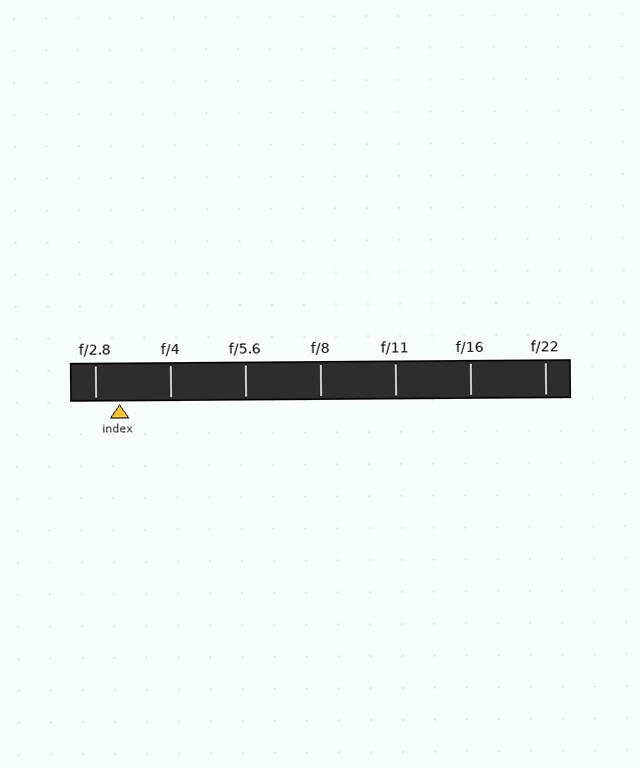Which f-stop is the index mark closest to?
The index mark is closest to f/2.8.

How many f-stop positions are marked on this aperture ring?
There are 7 f-stop positions marked.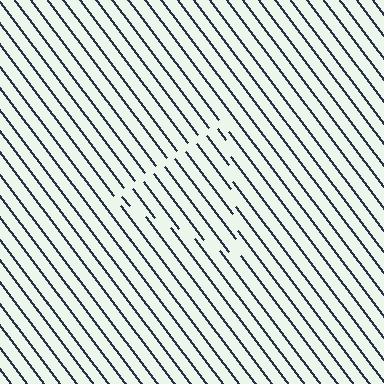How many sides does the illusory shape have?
3 sides — the line-ends trace a triangle.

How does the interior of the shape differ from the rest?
The interior of the shape contains the same grating, shifted by half a period — the contour is defined by the phase discontinuity where line-ends from the inner and outer gratings abut.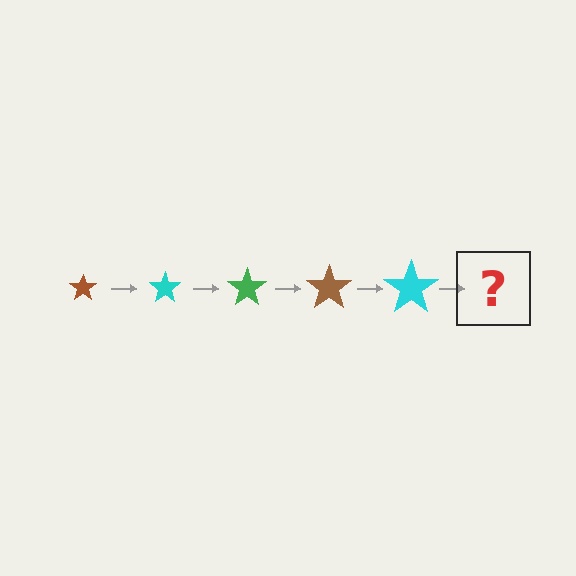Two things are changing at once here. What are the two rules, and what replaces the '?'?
The two rules are that the star grows larger each step and the color cycles through brown, cyan, and green. The '?' should be a green star, larger than the previous one.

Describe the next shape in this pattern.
It should be a green star, larger than the previous one.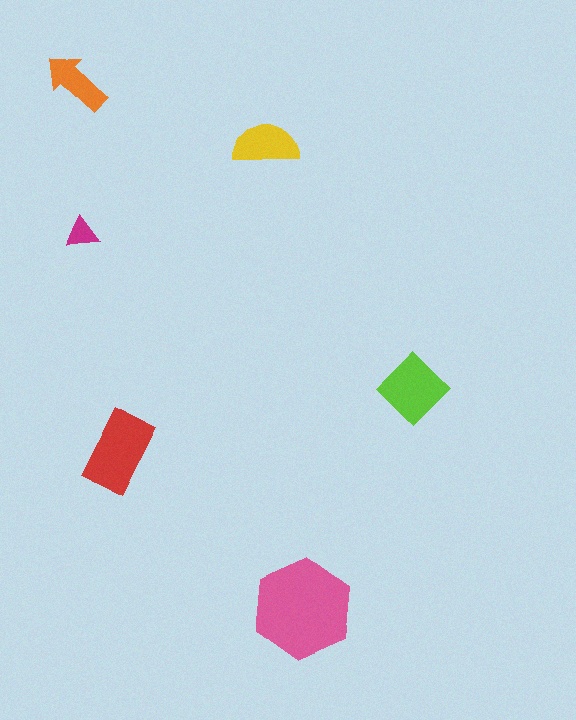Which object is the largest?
The pink hexagon.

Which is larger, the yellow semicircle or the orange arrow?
The yellow semicircle.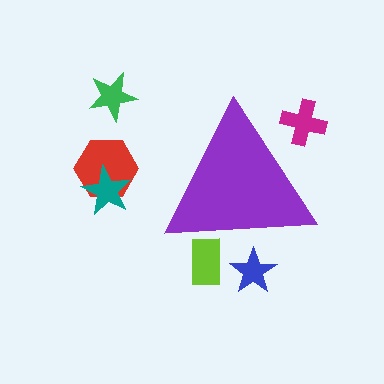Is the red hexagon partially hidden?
No, the red hexagon is fully visible.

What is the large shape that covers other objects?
A purple triangle.